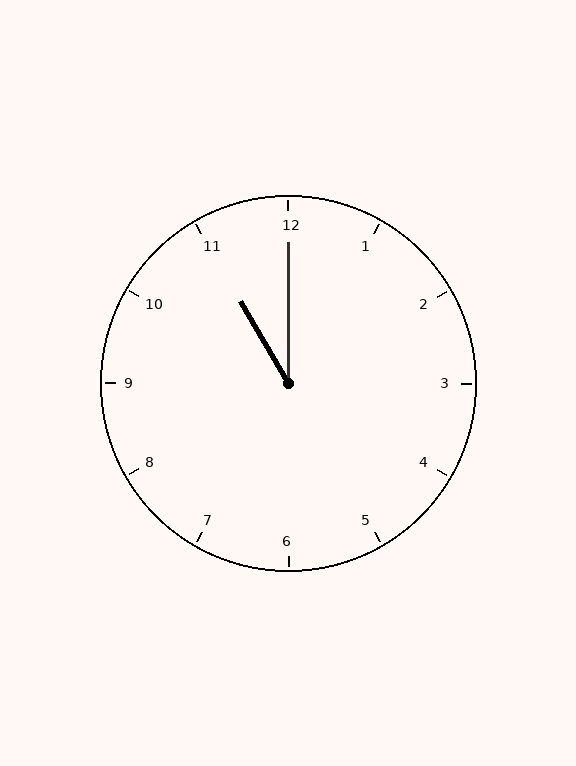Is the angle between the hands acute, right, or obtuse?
It is acute.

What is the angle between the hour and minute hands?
Approximately 30 degrees.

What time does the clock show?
11:00.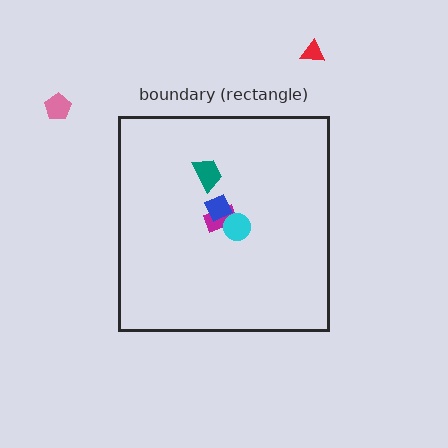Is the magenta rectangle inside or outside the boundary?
Inside.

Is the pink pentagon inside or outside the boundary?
Outside.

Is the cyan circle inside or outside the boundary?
Inside.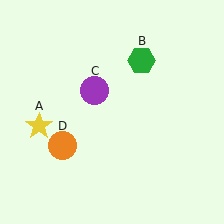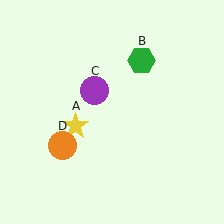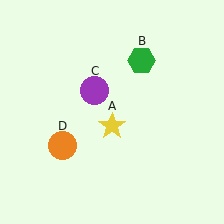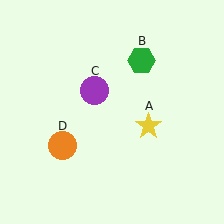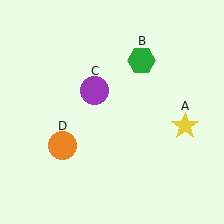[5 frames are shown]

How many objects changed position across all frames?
1 object changed position: yellow star (object A).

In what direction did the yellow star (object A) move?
The yellow star (object A) moved right.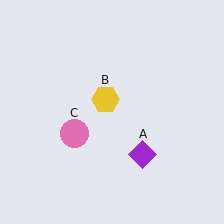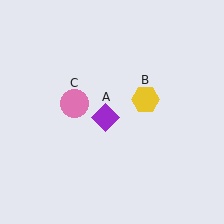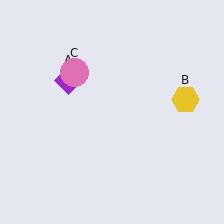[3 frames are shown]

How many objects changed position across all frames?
3 objects changed position: purple diamond (object A), yellow hexagon (object B), pink circle (object C).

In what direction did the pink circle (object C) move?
The pink circle (object C) moved up.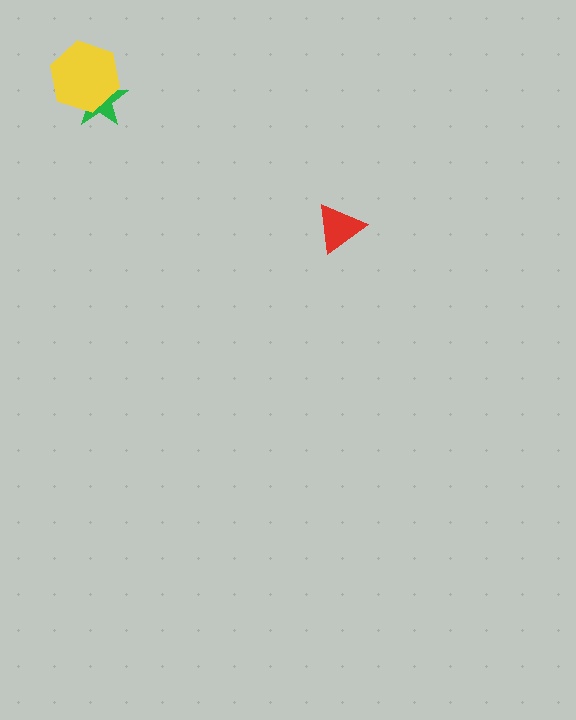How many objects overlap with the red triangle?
0 objects overlap with the red triangle.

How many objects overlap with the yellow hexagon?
1 object overlaps with the yellow hexagon.